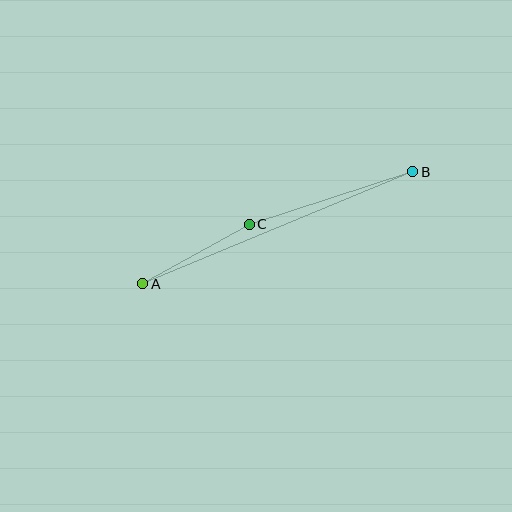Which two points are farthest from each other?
Points A and B are farthest from each other.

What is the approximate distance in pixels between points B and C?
The distance between B and C is approximately 172 pixels.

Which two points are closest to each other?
Points A and C are closest to each other.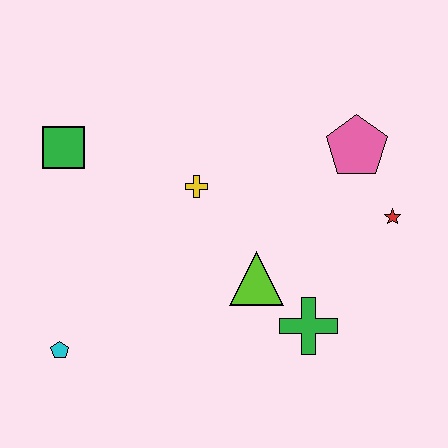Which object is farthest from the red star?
The cyan pentagon is farthest from the red star.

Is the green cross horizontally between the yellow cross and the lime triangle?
No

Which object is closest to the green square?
The yellow cross is closest to the green square.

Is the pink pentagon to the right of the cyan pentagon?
Yes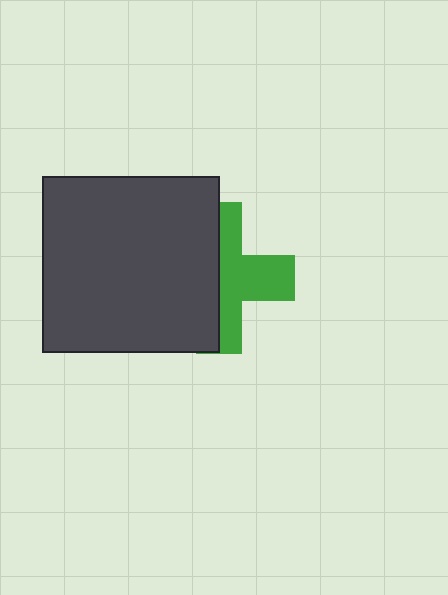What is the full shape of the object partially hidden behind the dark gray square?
The partially hidden object is a green cross.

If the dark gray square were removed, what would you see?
You would see the complete green cross.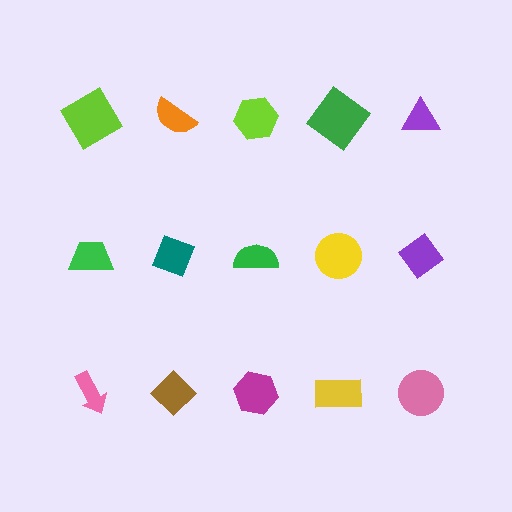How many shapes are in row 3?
5 shapes.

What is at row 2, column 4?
A yellow circle.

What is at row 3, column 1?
A pink arrow.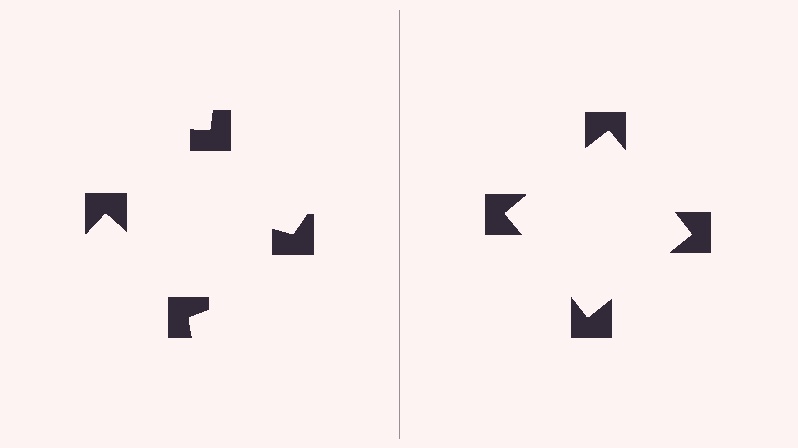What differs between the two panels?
The notched squares are positioned identically on both sides; only the wedge orientations differ. On the right they align to a square; on the left they are misaligned.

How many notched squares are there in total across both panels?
8 — 4 on each side.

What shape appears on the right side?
An illusory square.